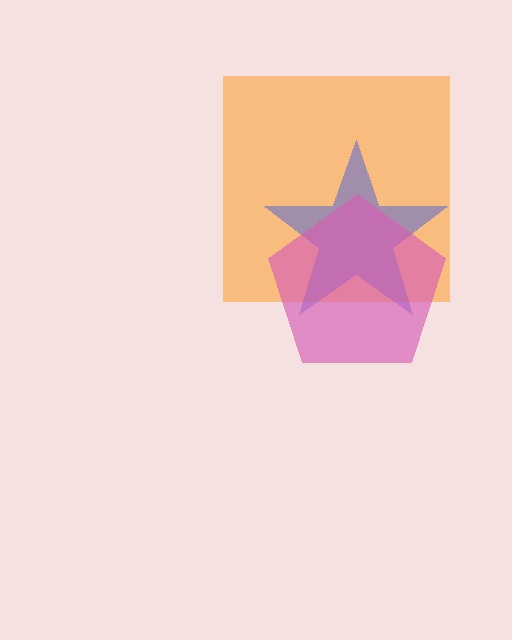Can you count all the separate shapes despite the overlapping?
Yes, there are 3 separate shapes.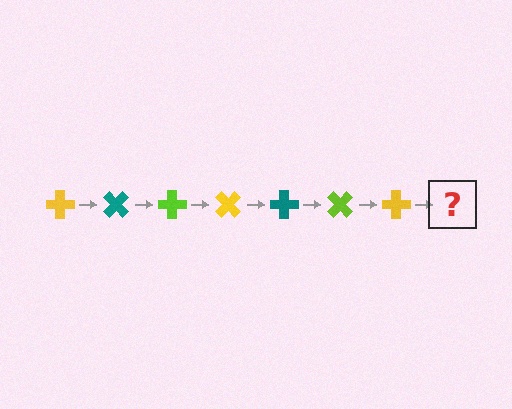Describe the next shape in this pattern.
It should be a teal cross, rotated 315 degrees from the start.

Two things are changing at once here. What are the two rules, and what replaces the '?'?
The two rules are that it rotates 45 degrees each step and the color cycles through yellow, teal, and lime. The '?' should be a teal cross, rotated 315 degrees from the start.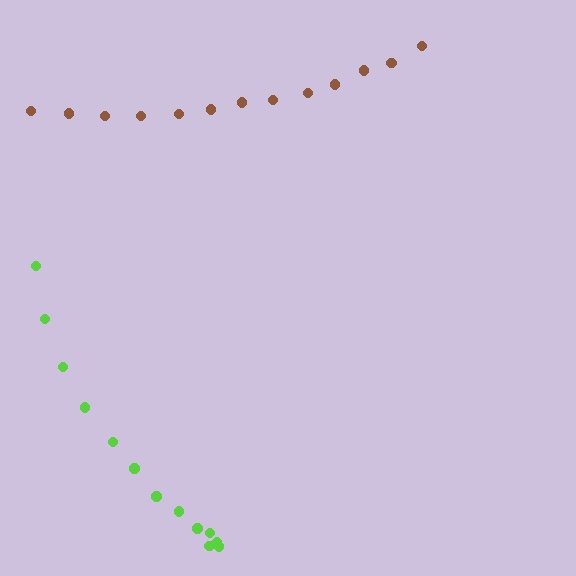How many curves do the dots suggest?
There are 2 distinct paths.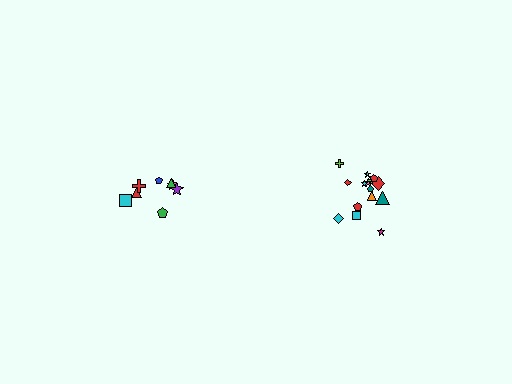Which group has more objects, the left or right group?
The right group.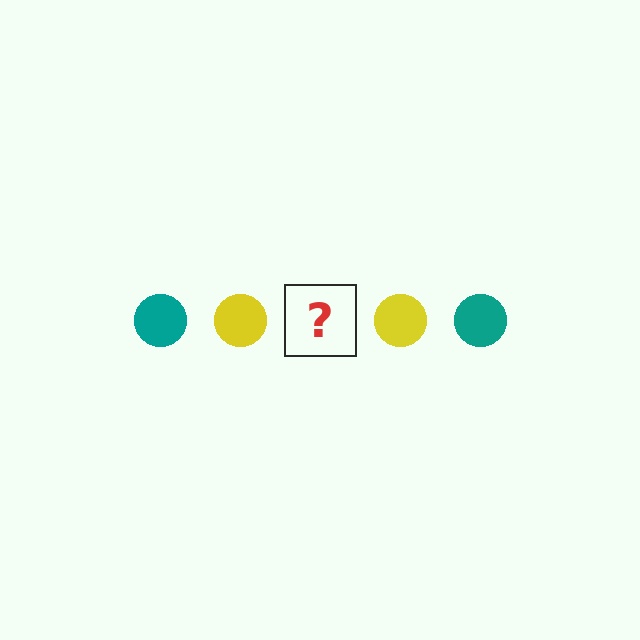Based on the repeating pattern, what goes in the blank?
The blank should be a teal circle.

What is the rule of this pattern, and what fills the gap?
The rule is that the pattern cycles through teal, yellow circles. The gap should be filled with a teal circle.